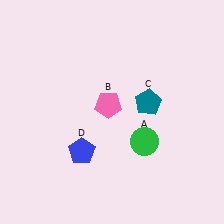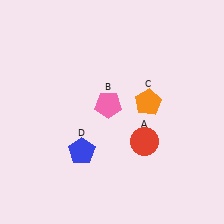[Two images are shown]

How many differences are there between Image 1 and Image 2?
There are 2 differences between the two images.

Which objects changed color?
A changed from green to red. C changed from teal to orange.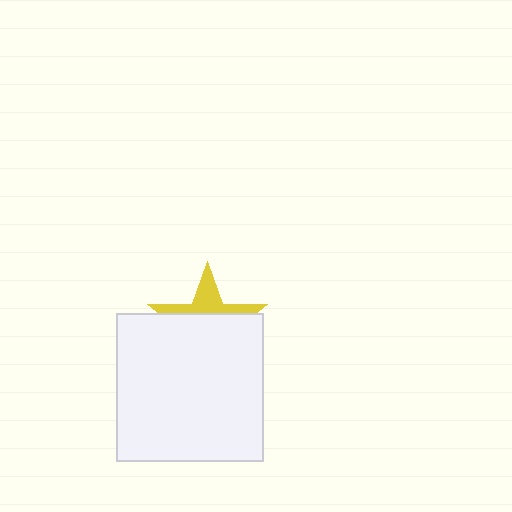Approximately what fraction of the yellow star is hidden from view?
Roughly 64% of the yellow star is hidden behind the white square.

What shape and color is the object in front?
The object in front is a white square.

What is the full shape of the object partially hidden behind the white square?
The partially hidden object is a yellow star.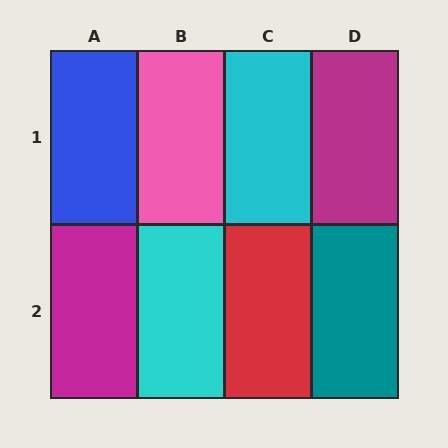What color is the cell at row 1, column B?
Pink.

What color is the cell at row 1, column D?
Magenta.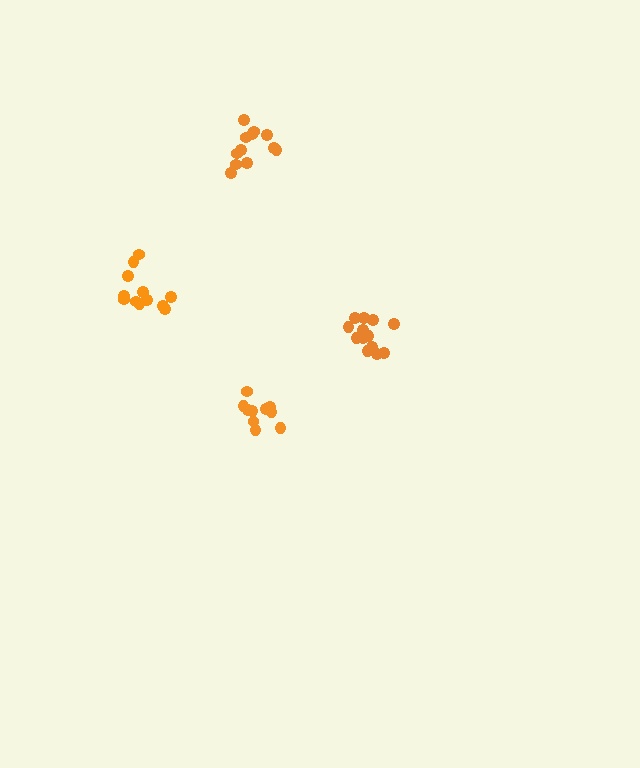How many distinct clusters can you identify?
There are 4 distinct clusters.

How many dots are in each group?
Group 1: 10 dots, Group 2: 12 dots, Group 3: 12 dots, Group 4: 13 dots (47 total).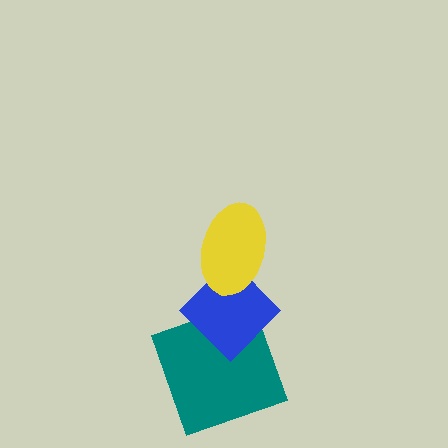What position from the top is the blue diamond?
The blue diamond is 2nd from the top.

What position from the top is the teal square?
The teal square is 3rd from the top.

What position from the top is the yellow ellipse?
The yellow ellipse is 1st from the top.